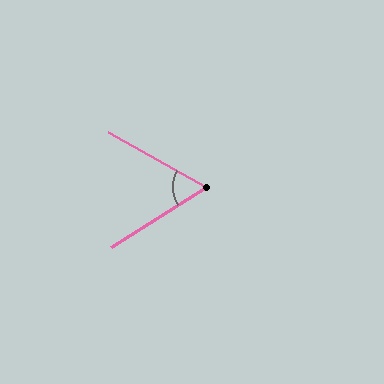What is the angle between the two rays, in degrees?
Approximately 61 degrees.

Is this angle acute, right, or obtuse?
It is acute.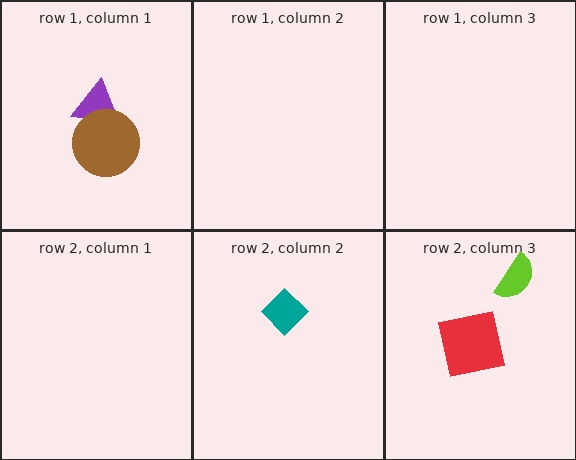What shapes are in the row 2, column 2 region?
The teal diamond.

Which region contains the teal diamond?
The row 2, column 2 region.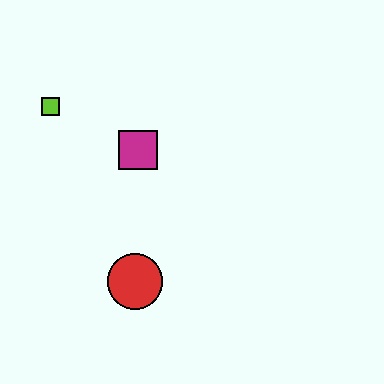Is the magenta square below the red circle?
No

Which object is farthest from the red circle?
The lime square is farthest from the red circle.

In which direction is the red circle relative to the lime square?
The red circle is below the lime square.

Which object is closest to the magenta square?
The lime square is closest to the magenta square.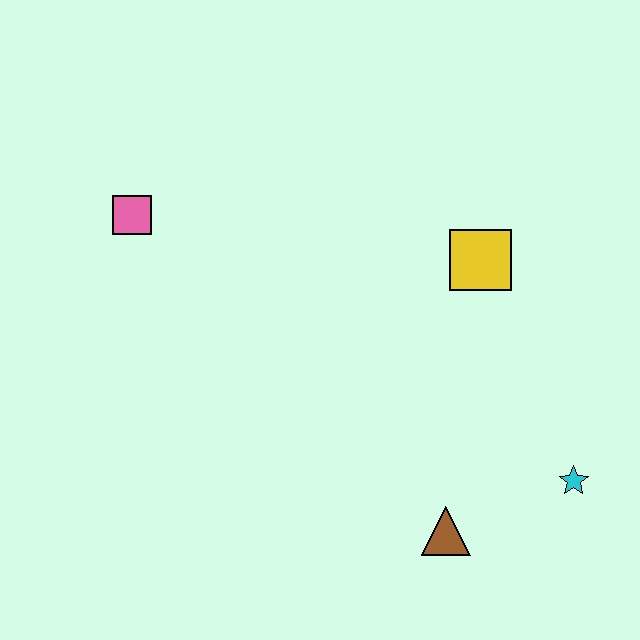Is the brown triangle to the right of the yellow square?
No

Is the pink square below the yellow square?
No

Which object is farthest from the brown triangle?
The pink square is farthest from the brown triangle.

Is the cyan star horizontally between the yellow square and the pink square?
No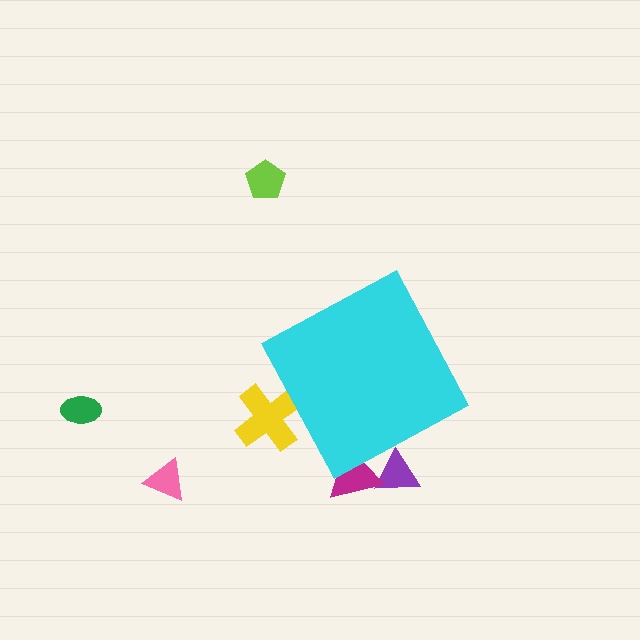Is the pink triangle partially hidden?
No, the pink triangle is fully visible.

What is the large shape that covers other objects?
A cyan diamond.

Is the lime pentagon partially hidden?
No, the lime pentagon is fully visible.